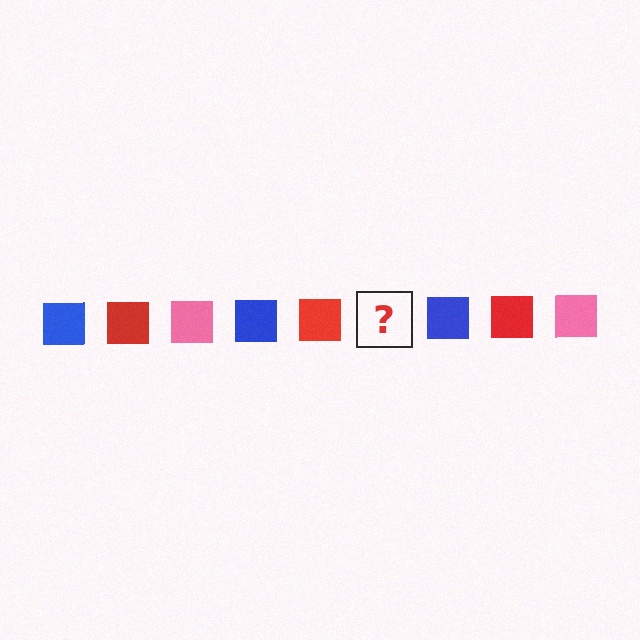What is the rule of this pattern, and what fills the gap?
The rule is that the pattern cycles through blue, red, pink squares. The gap should be filled with a pink square.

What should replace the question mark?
The question mark should be replaced with a pink square.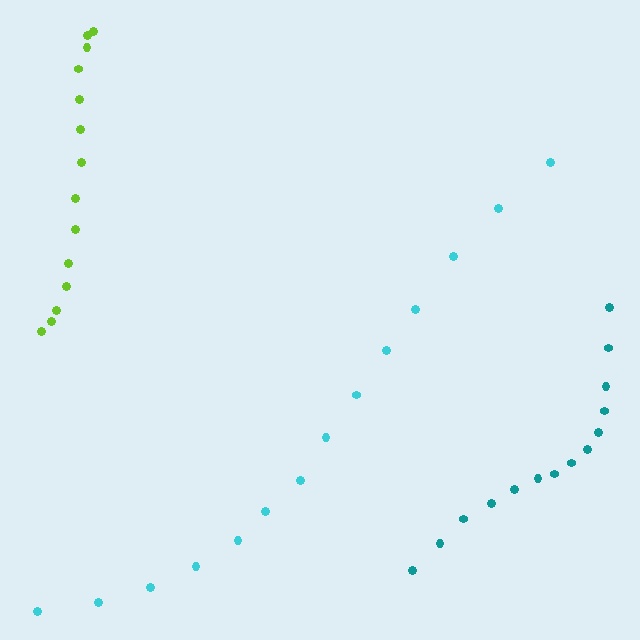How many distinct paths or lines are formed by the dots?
There are 3 distinct paths.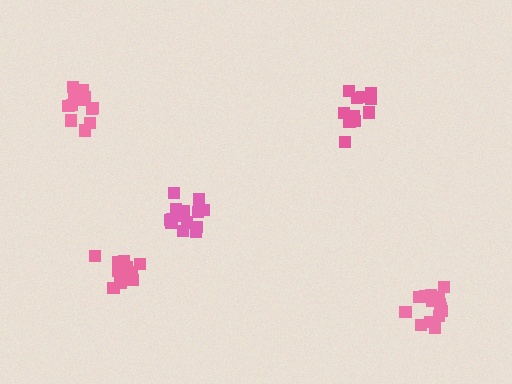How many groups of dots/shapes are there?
There are 5 groups.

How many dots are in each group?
Group 1: 15 dots, Group 2: 11 dots, Group 3: 13 dots, Group 4: 15 dots, Group 5: 12 dots (66 total).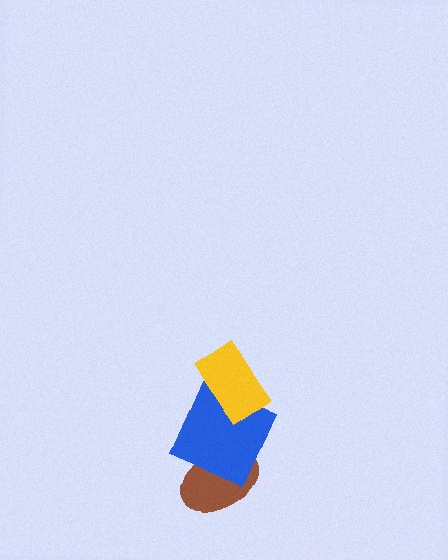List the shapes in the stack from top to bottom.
From top to bottom: the yellow rectangle, the blue square, the brown ellipse.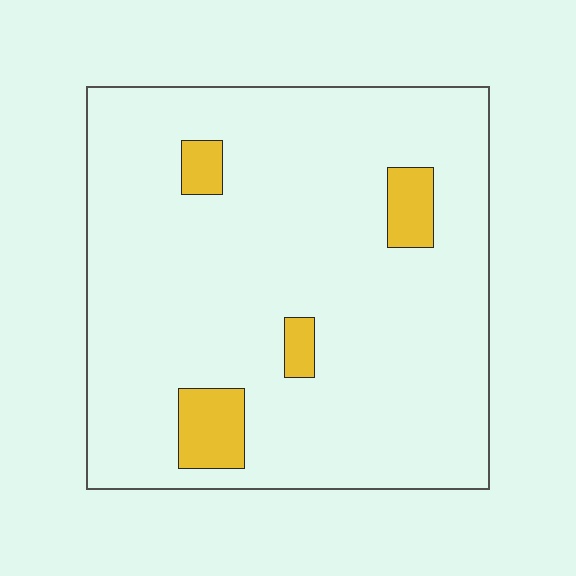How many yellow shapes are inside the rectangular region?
4.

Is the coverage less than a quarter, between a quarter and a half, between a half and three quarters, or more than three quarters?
Less than a quarter.